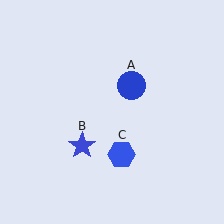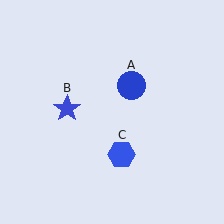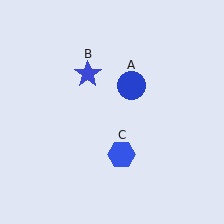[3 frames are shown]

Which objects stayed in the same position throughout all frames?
Blue circle (object A) and blue hexagon (object C) remained stationary.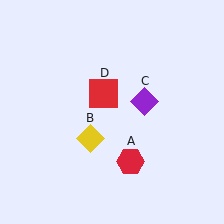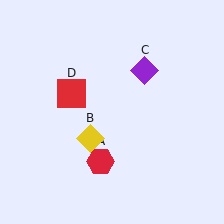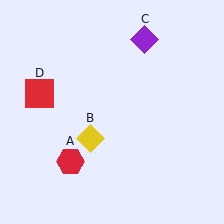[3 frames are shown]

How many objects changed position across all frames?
3 objects changed position: red hexagon (object A), purple diamond (object C), red square (object D).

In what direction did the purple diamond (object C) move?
The purple diamond (object C) moved up.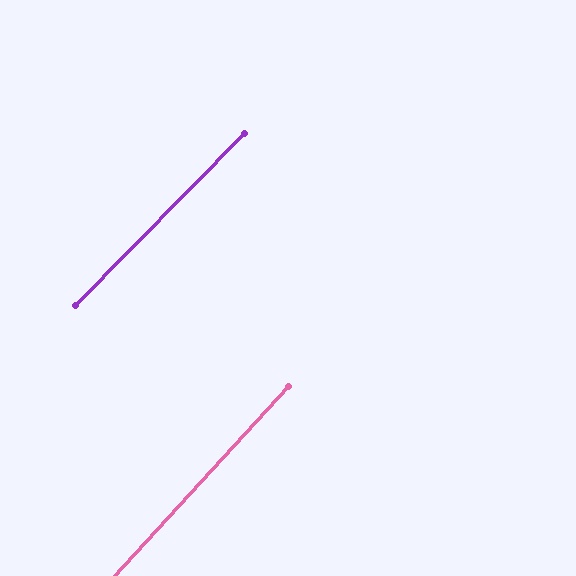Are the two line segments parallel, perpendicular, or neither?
Parallel — their directions differ by only 1.9°.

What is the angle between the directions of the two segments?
Approximately 2 degrees.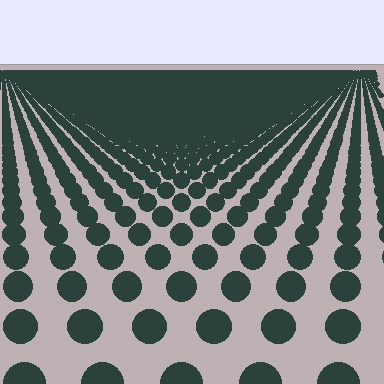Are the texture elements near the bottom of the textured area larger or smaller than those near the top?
Larger. Near the bottom, elements are closer to the viewer and appear at a bigger on-screen size.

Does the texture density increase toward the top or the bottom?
Density increases toward the top.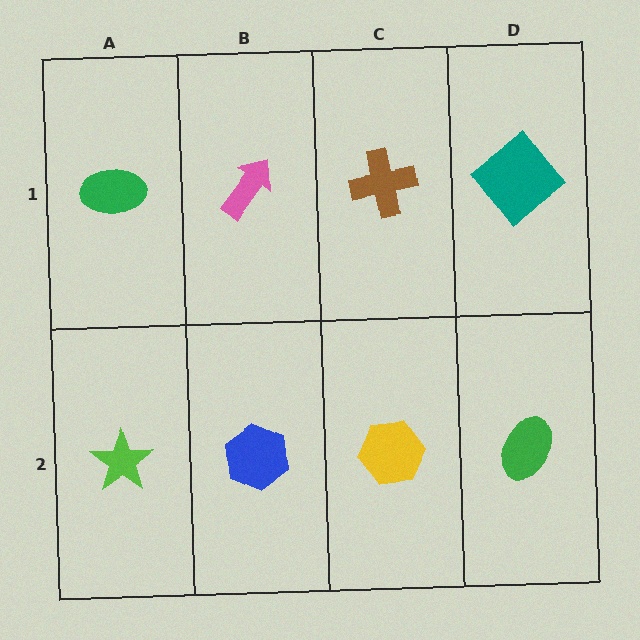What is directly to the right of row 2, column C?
A green ellipse.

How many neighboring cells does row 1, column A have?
2.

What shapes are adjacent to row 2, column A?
A green ellipse (row 1, column A), a blue hexagon (row 2, column B).